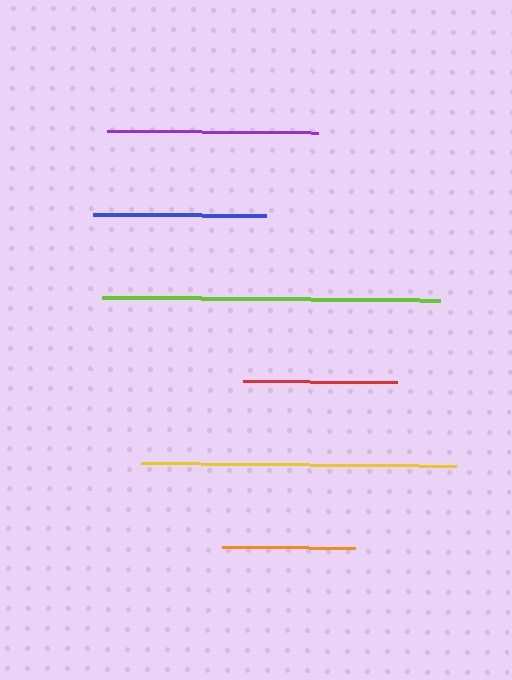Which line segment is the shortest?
The orange line is the shortest at approximately 133 pixels.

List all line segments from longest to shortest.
From longest to shortest: lime, yellow, purple, blue, red, orange.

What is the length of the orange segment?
The orange segment is approximately 133 pixels long.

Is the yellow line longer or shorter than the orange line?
The yellow line is longer than the orange line.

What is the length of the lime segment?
The lime segment is approximately 338 pixels long.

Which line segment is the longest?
The lime line is the longest at approximately 338 pixels.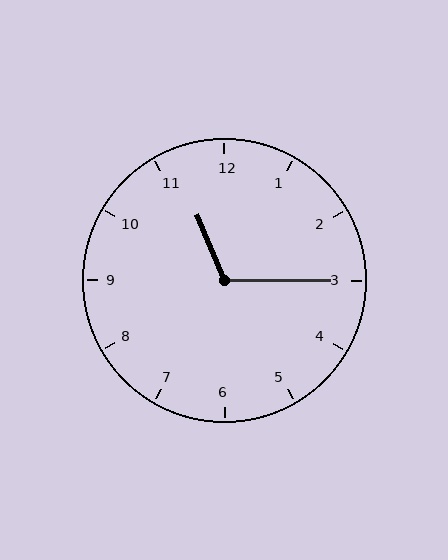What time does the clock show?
11:15.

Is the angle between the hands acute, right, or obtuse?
It is obtuse.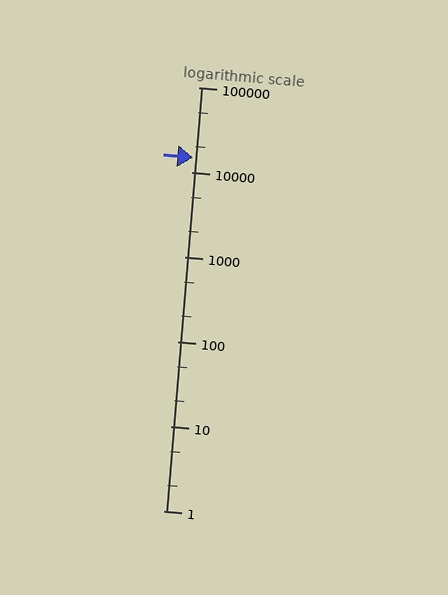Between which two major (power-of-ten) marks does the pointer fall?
The pointer is between 10000 and 100000.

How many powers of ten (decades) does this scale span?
The scale spans 5 decades, from 1 to 100000.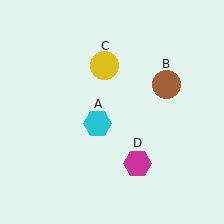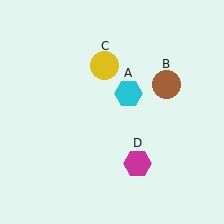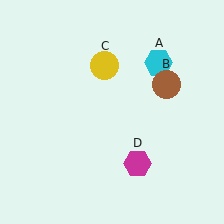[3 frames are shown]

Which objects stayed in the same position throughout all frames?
Brown circle (object B) and yellow circle (object C) and magenta hexagon (object D) remained stationary.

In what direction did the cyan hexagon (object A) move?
The cyan hexagon (object A) moved up and to the right.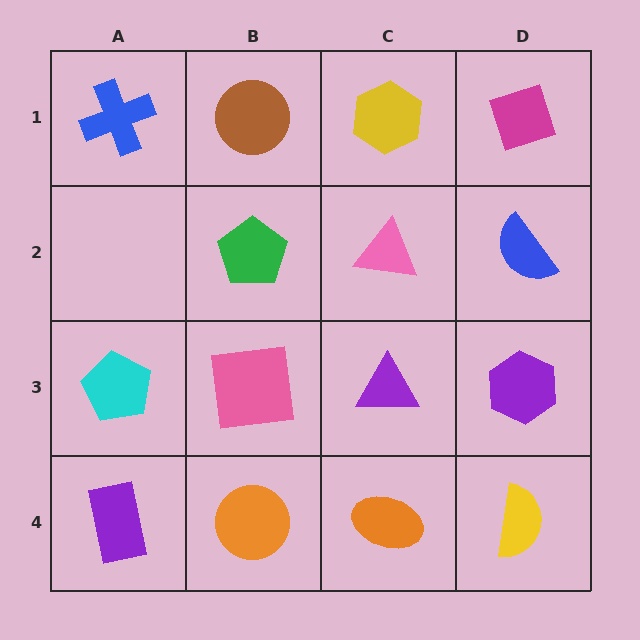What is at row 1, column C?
A yellow hexagon.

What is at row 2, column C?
A pink triangle.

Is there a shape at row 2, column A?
No, that cell is empty.